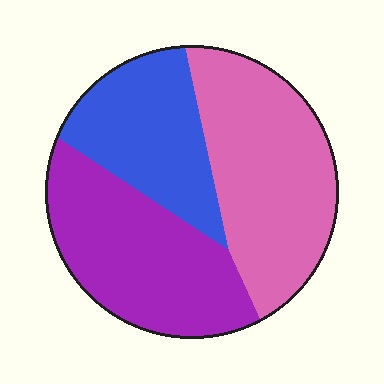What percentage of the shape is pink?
Pink takes up between a third and a half of the shape.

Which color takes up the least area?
Blue, at roughly 25%.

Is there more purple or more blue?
Purple.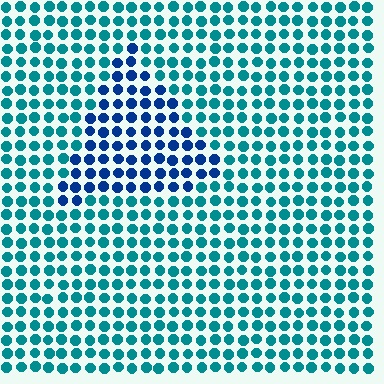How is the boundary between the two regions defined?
The boundary is defined purely by a slight shift in hue (about 37 degrees). Spacing, size, and orientation are identical on both sides.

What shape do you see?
I see a triangle.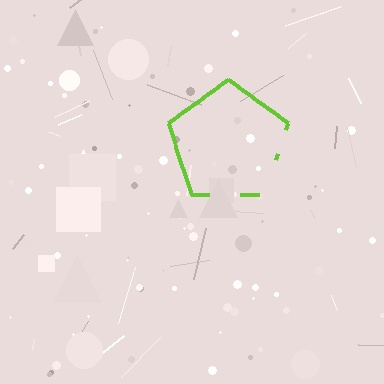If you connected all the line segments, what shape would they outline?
They would outline a pentagon.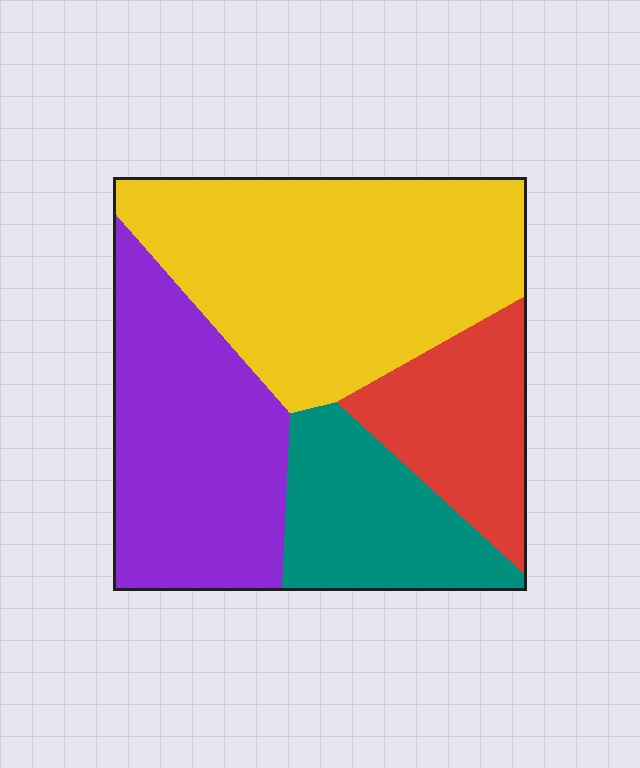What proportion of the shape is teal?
Teal covers 17% of the shape.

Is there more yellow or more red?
Yellow.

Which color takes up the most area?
Yellow, at roughly 40%.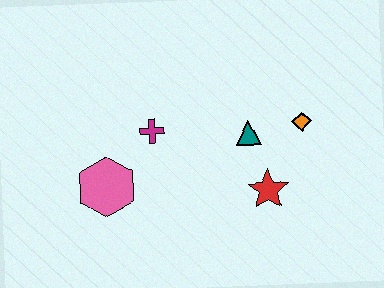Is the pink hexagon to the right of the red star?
No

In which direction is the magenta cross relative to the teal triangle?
The magenta cross is to the left of the teal triangle.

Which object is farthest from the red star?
The pink hexagon is farthest from the red star.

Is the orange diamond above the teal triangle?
Yes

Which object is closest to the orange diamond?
The teal triangle is closest to the orange diamond.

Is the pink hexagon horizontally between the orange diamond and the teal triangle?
No